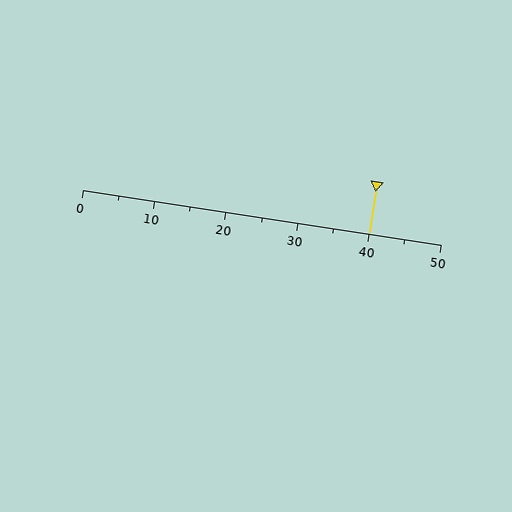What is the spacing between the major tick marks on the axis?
The major ticks are spaced 10 apart.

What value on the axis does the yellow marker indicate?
The marker indicates approximately 40.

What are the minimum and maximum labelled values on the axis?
The axis runs from 0 to 50.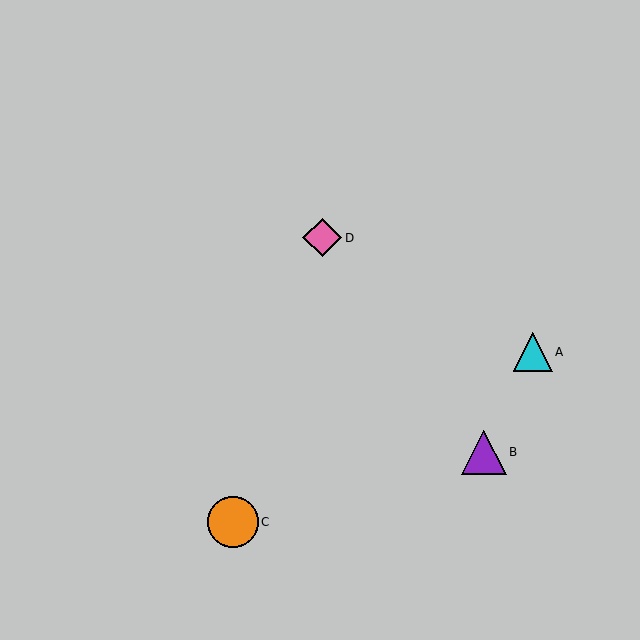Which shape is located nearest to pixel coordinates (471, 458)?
The purple triangle (labeled B) at (484, 452) is nearest to that location.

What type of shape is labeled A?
Shape A is a cyan triangle.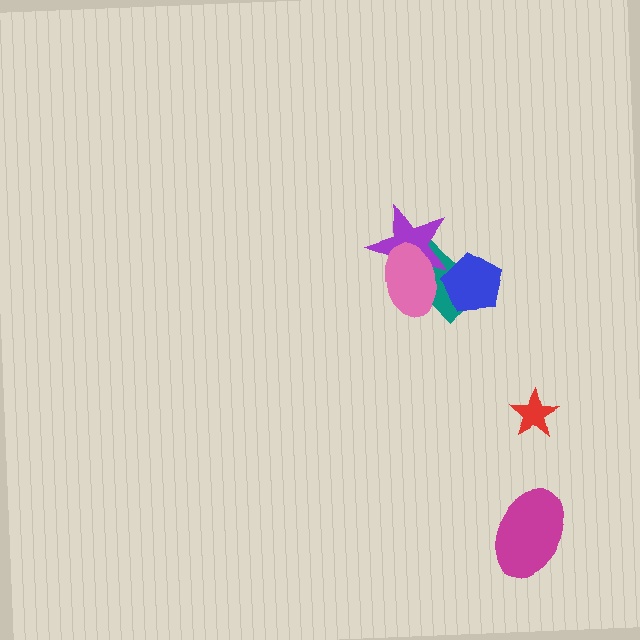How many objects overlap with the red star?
0 objects overlap with the red star.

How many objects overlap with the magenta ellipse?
0 objects overlap with the magenta ellipse.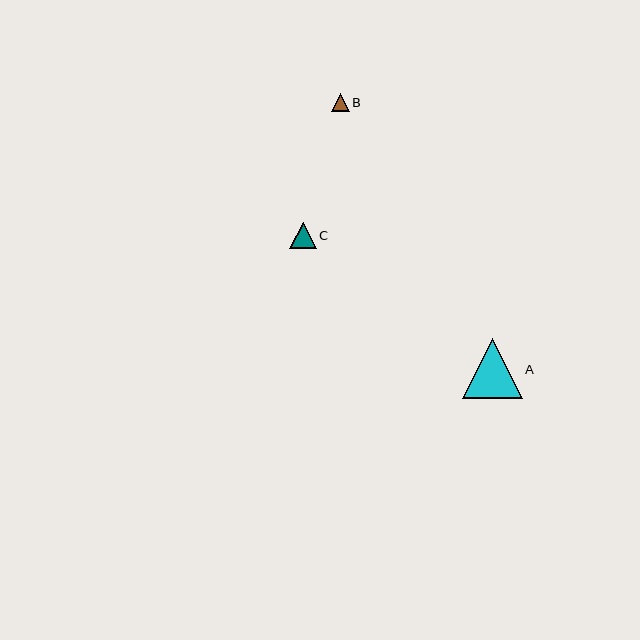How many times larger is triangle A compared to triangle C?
Triangle A is approximately 2.3 times the size of triangle C.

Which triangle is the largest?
Triangle A is the largest with a size of approximately 60 pixels.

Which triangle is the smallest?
Triangle B is the smallest with a size of approximately 18 pixels.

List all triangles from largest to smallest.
From largest to smallest: A, C, B.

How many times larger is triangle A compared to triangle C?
Triangle A is approximately 2.3 times the size of triangle C.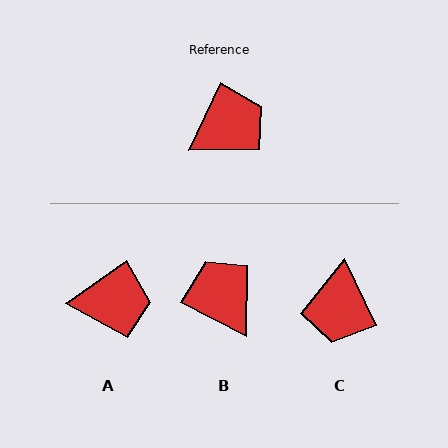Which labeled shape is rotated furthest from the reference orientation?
C, about 129 degrees away.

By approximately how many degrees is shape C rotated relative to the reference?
Approximately 129 degrees clockwise.